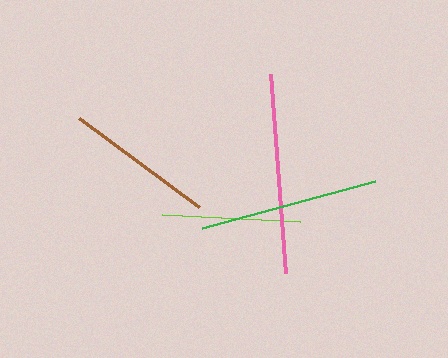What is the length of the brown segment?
The brown segment is approximately 149 pixels long.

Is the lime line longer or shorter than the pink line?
The pink line is longer than the lime line.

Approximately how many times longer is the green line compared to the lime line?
The green line is approximately 1.3 times the length of the lime line.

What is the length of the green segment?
The green segment is approximately 179 pixels long.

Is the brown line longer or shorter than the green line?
The green line is longer than the brown line.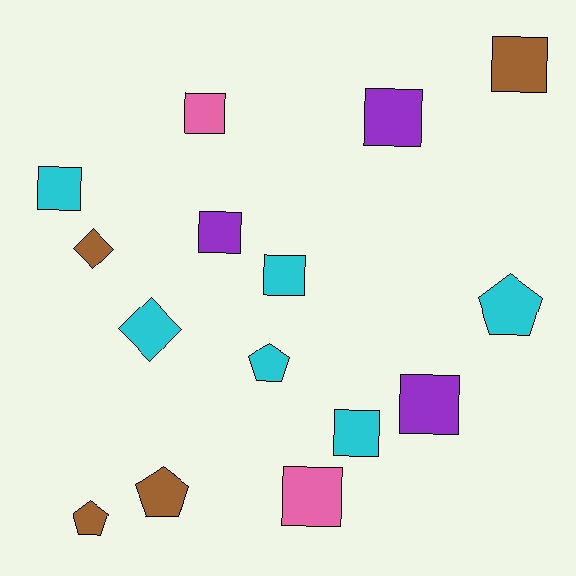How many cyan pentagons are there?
There are 2 cyan pentagons.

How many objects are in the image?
There are 15 objects.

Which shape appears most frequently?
Square, with 9 objects.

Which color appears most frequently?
Cyan, with 6 objects.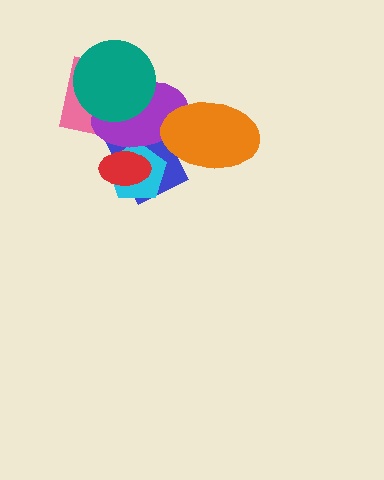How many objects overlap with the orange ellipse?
2 objects overlap with the orange ellipse.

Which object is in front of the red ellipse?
The purple ellipse is in front of the red ellipse.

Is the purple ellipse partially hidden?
Yes, it is partially covered by another shape.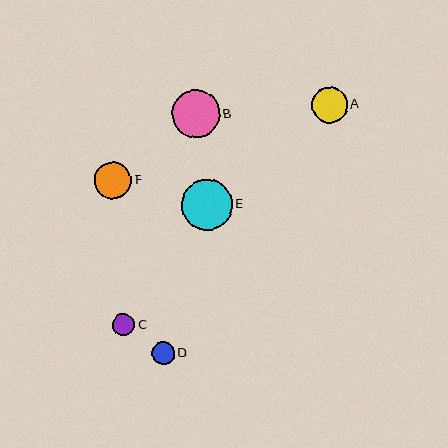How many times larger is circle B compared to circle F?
Circle B is approximately 1.3 times the size of circle F.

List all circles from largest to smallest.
From largest to smallest: E, B, F, A, D, C.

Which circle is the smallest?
Circle C is the smallest with a size of approximately 22 pixels.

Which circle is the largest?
Circle E is the largest with a size of approximately 51 pixels.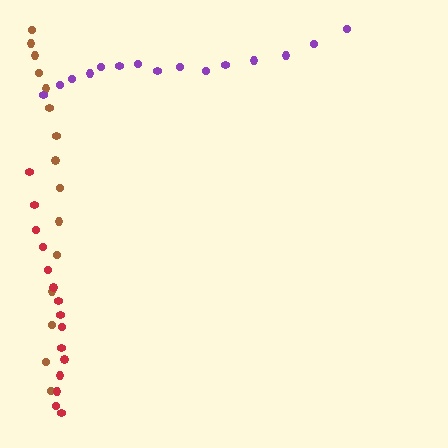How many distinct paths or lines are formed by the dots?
There are 3 distinct paths.